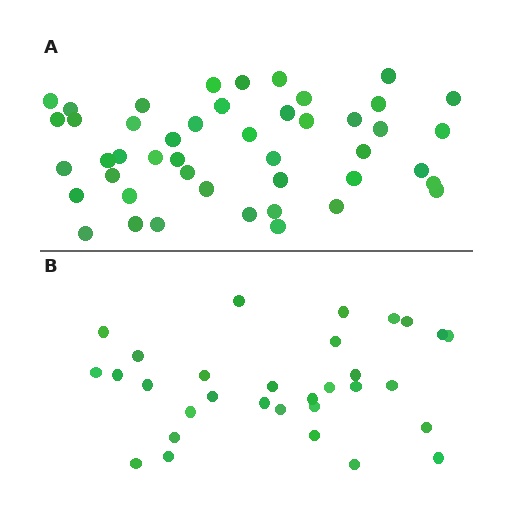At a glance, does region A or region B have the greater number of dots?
Region A (the top region) has more dots.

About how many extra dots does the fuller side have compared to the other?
Region A has approximately 15 more dots than region B.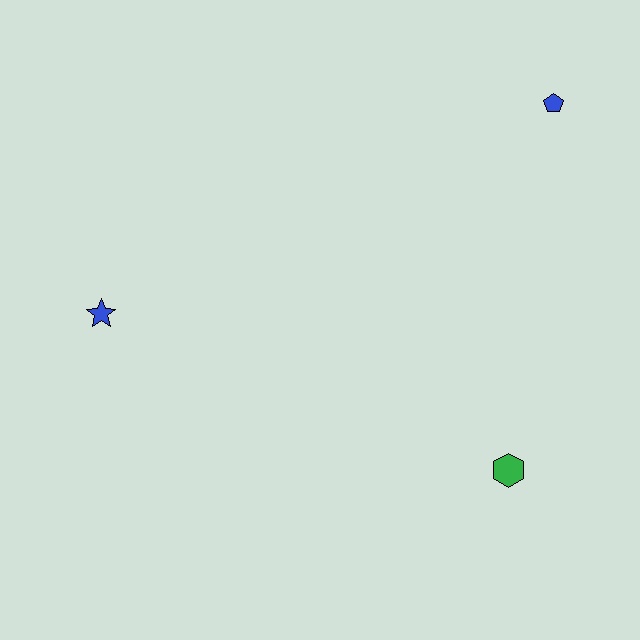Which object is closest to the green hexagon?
The blue pentagon is closest to the green hexagon.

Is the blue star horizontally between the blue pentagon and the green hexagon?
No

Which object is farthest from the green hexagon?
The blue star is farthest from the green hexagon.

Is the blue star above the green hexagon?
Yes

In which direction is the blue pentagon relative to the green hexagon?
The blue pentagon is above the green hexagon.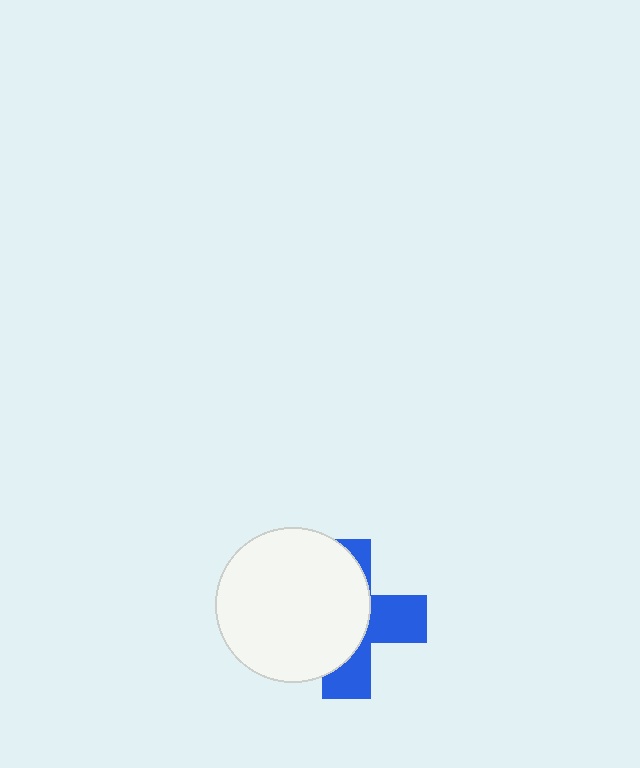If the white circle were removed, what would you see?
You would see the complete blue cross.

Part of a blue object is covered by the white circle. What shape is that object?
It is a cross.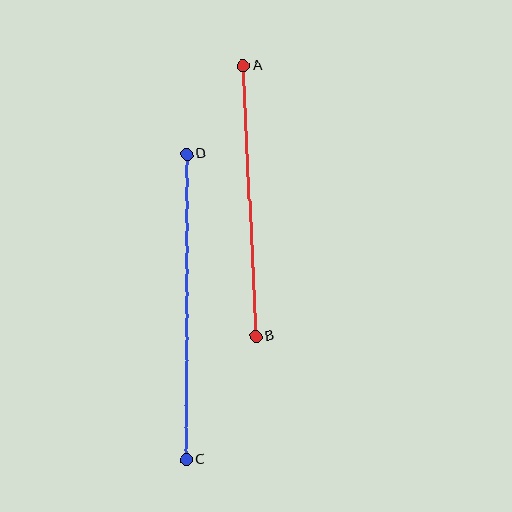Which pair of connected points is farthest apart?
Points C and D are farthest apart.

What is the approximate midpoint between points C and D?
The midpoint is at approximately (186, 307) pixels.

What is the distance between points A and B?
The distance is approximately 271 pixels.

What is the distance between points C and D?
The distance is approximately 306 pixels.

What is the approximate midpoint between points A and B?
The midpoint is at approximately (250, 201) pixels.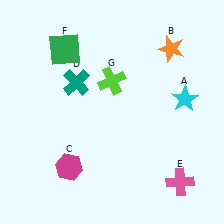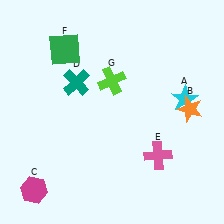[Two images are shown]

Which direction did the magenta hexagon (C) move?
The magenta hexagon (C) moved left.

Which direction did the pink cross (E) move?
The pink cross (E) moved up.